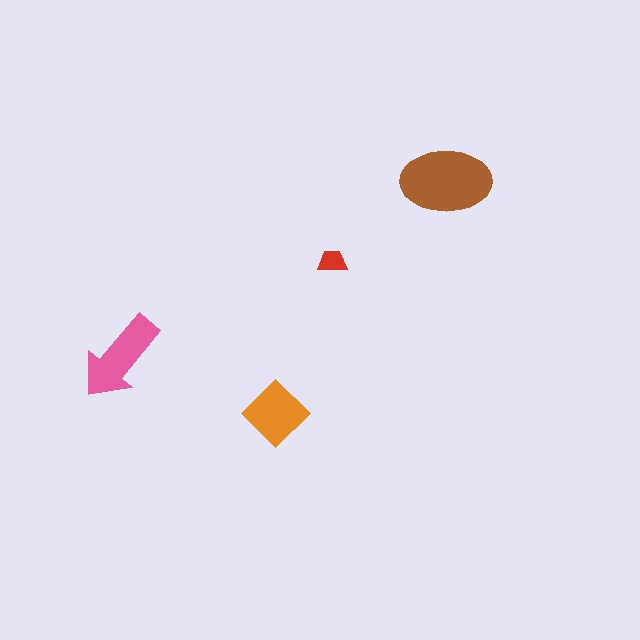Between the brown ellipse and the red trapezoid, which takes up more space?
The brown ellipse.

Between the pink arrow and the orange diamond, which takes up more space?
The pink arrow.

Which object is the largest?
The brown ellipse.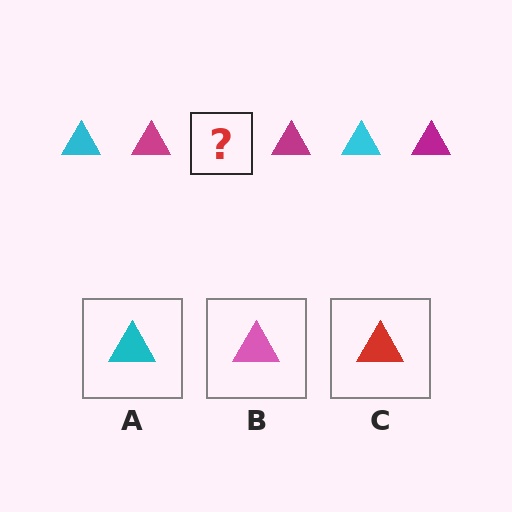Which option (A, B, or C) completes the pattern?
A.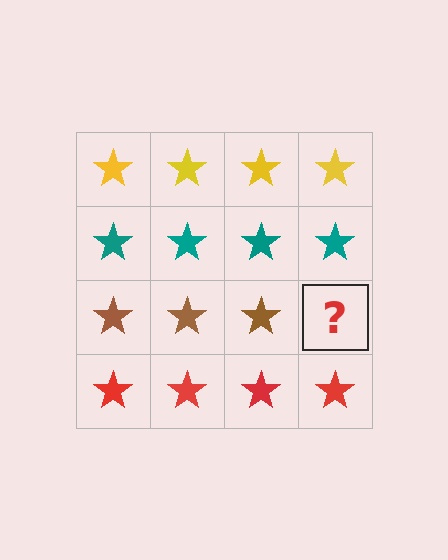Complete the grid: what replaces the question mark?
The question mark should be replaced with a brown star.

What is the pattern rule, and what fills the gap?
The rule is that each row has a consistent color. The gap should be filled with a brown star.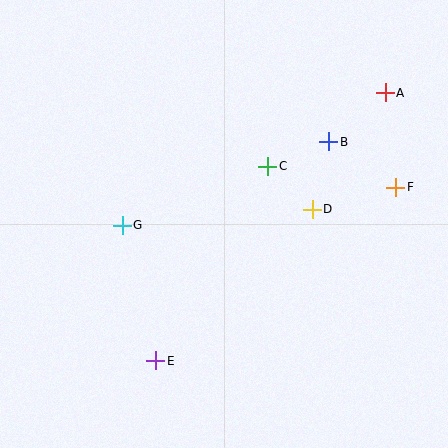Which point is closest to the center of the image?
Point C at (268, 166) is closest to the center.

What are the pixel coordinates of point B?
Point B is at (329, 142).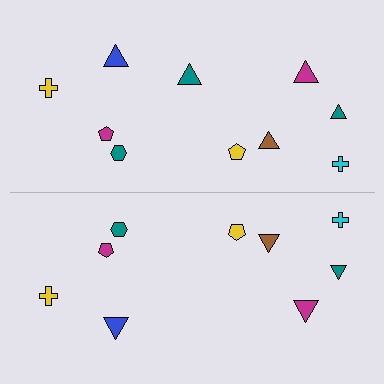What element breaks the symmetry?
A teal triangle is missing from the bottom side.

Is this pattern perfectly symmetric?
No, the pattern is not perfectly symmetric. A teal triangle is missing from the bottom side.